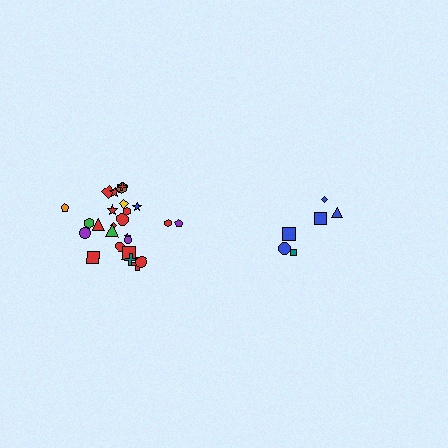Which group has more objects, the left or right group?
The left group.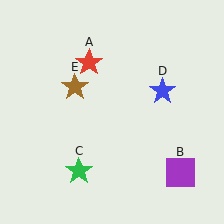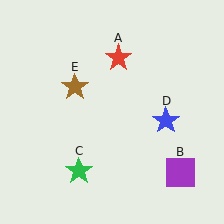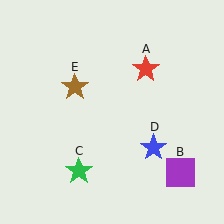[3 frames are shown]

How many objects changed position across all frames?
2 objects changed position: red star (object A), blue star (object D).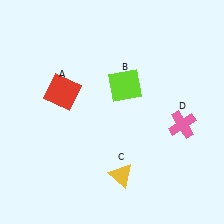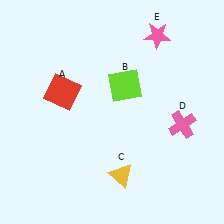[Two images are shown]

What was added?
A pink star (E) was added in Image 2.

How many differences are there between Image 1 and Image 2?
There is 1 difference between the two images.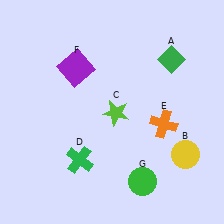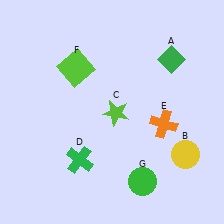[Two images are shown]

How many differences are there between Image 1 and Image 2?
There is 1 difference between the two images.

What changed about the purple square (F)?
In Image 1, F is purple. In Image 2, it changed to lime.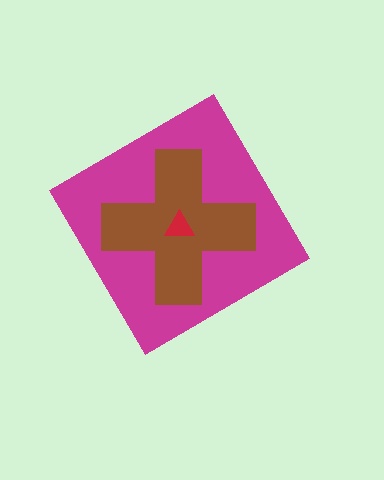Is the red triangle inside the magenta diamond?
Yes.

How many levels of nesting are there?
3.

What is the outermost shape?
The magenta diamond.